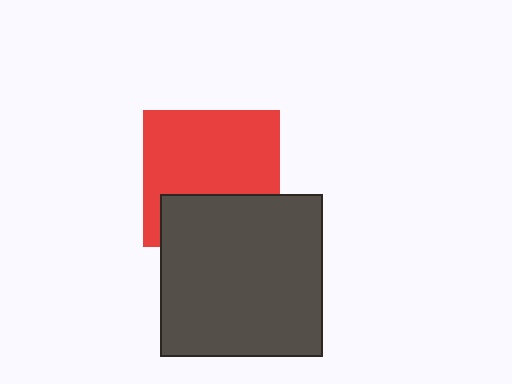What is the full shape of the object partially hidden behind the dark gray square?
The partially hidden object is a red square.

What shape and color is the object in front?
The object in front is a dark gray square.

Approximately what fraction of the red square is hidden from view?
Roughly 35% of the red square is hidden behind the dark gray square.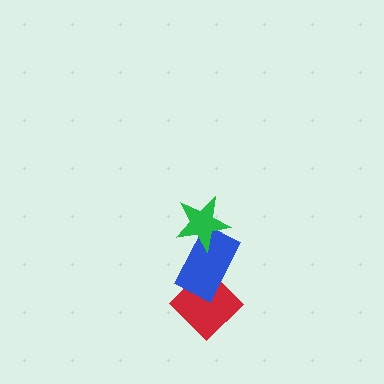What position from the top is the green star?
The green star is 1st from the top.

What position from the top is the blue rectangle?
The blue rectangle is 2nd from the top.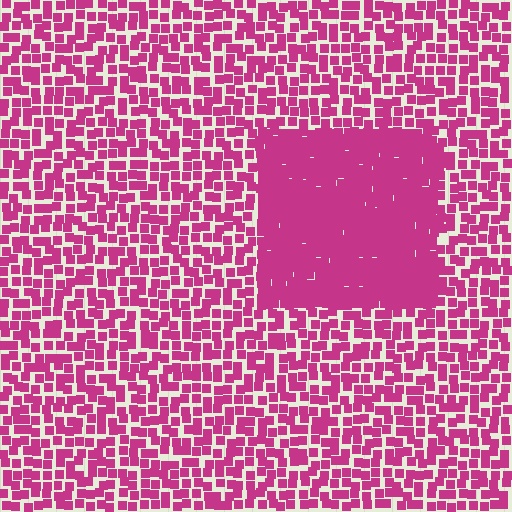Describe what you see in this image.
The image contains small magenta elements arranged at two different densities. A rectangle-shaped region is visible where the elements are more densely packed than the surrounding area.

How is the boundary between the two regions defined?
The boundary is defined by a change in element density (approximately 2.2x ratio). All elements are the same color, size, and shape.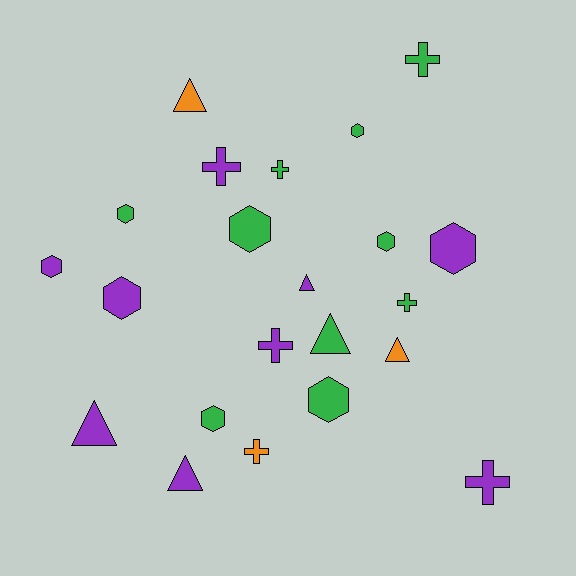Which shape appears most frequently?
Hexagon, with 9 objects.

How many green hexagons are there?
There are 6 green hexagons.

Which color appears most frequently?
Green, with 10 objects.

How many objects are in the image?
There are 22 objects.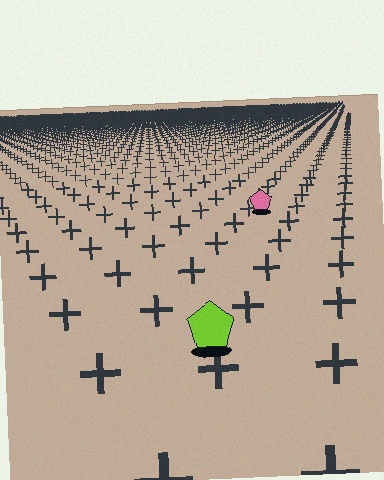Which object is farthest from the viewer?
The pink pentagon is farthest from the viewer. It appears smaller and the ground texture around it is denser.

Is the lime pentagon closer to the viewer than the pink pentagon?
Yes. The lime pentagon is closer — you can tell from the texture gradient: the ground texture is coarser near it.